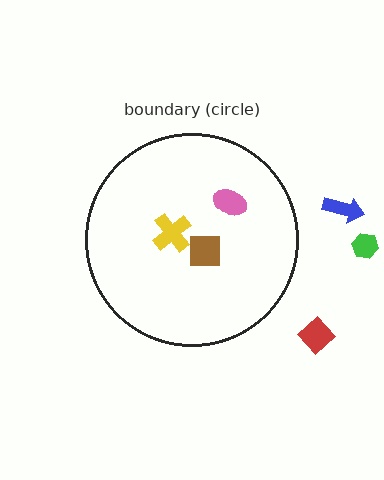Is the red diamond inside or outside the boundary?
Outside.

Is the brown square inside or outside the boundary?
Inside.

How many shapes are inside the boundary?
3 inside, 3 outside.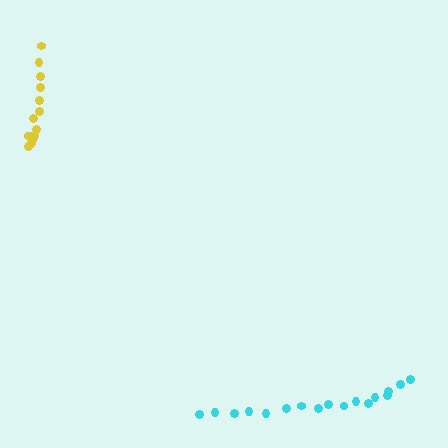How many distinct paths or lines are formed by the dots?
There are 2 distinct paths.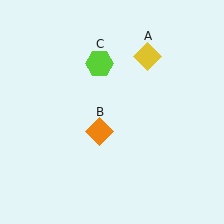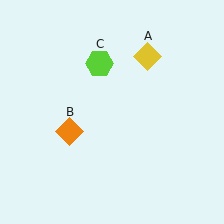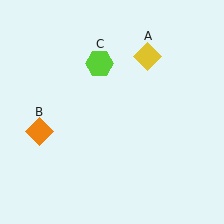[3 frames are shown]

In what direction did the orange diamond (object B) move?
The orange diamond (object B) moved left.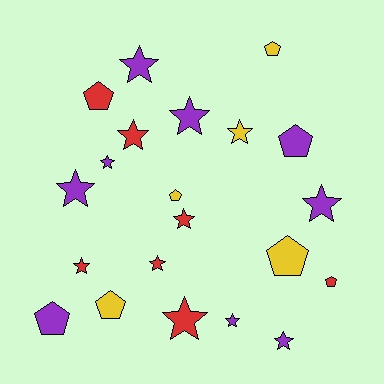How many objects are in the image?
There are 21 objects.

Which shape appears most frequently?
Star, with 13 objects.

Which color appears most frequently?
Purple, with 9 objects.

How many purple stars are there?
There are 7 purple stars.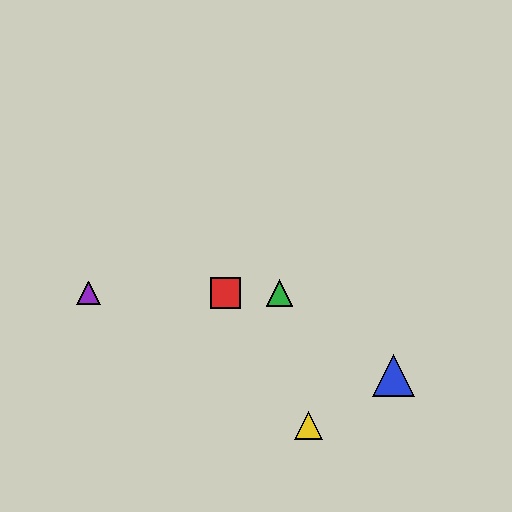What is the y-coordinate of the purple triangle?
The purple triangle is at y≈293.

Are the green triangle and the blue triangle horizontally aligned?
No, the green triangle is at y≈293 and the blue triangle is at y≈375.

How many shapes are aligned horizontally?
3 shapes (the red square, the green triangle, the purple triangle) are aligned horizontally.